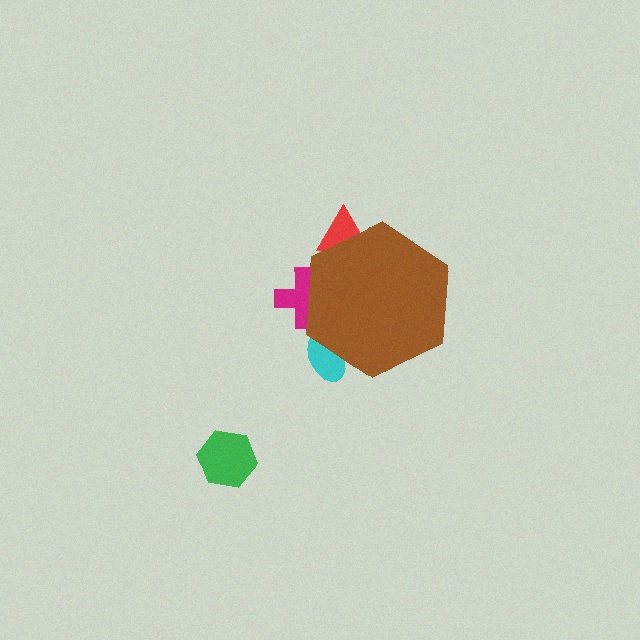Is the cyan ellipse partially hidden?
Yes, the cyan ellipse is partially hidden behind the brown hexagon.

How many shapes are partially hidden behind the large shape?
3 shapes are partially hidden.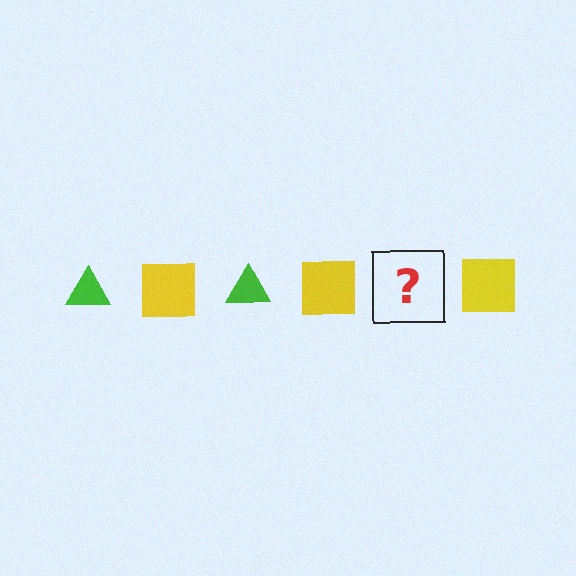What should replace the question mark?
The question mark should be replaced with a green triangle.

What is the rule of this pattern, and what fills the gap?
The rule is that the pattern alternates between green triangle and yellow square. The gap should be filled with a green triangle.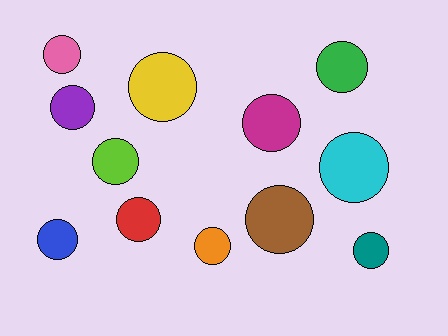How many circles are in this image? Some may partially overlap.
There are 12 circles.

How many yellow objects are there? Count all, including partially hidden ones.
There is 1 yellow object.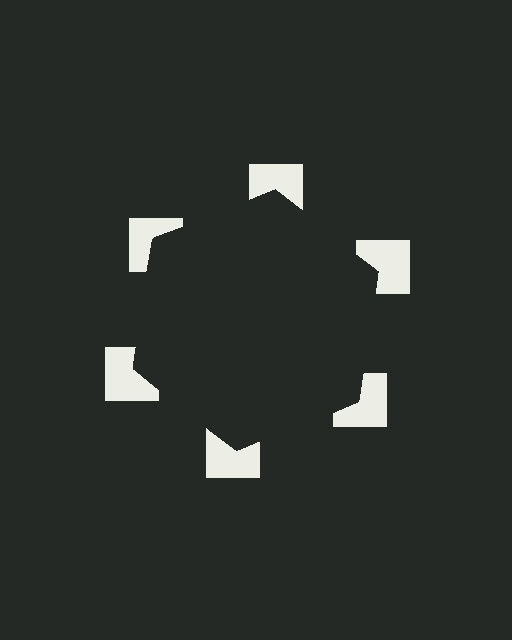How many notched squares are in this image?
There are 6 — one at each vertex of the illusory hexagon.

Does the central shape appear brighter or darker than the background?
It typically appears slightly darker than the background, even though no actual brightness change is drawn.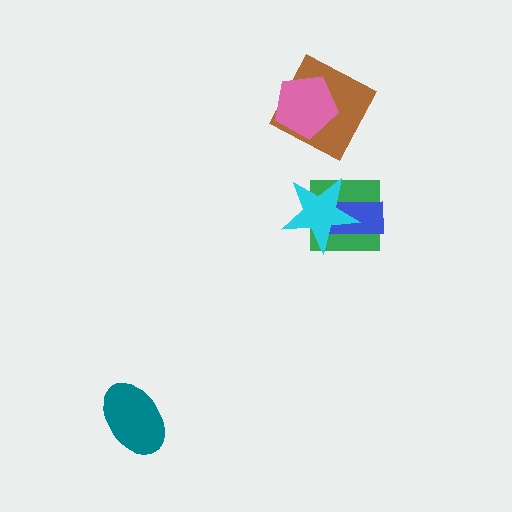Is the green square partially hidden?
Yes, it is partially covered by another shape.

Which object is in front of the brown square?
The pink pentagon is in front of the brown square.